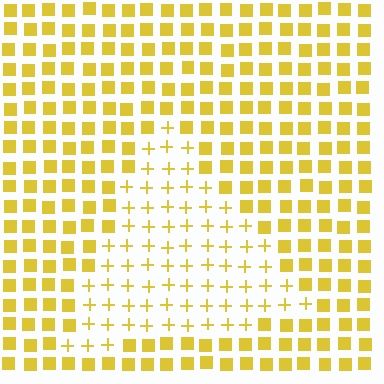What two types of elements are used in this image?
The image uses plus signs inside the triangle region and squares outside it.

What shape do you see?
I see a triangle.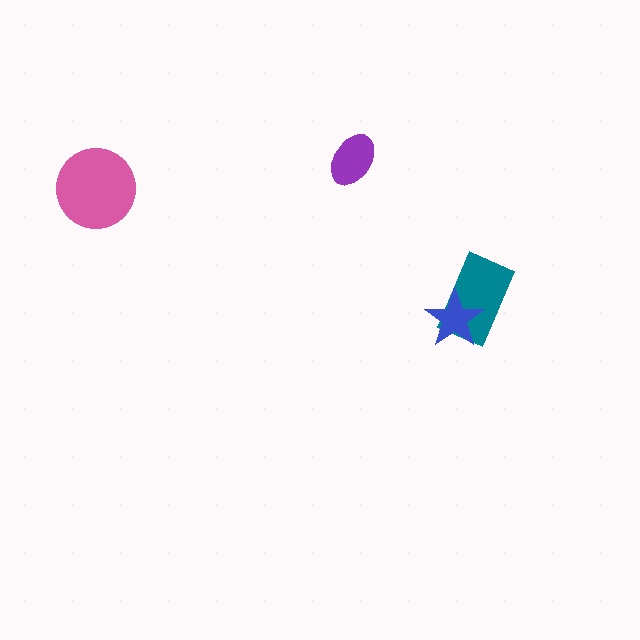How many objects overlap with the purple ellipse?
0 objects overlap with the purple ellipse.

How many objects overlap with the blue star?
1 object overlaps with the blue star.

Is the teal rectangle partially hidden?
Yes, it is partially covered by another shape.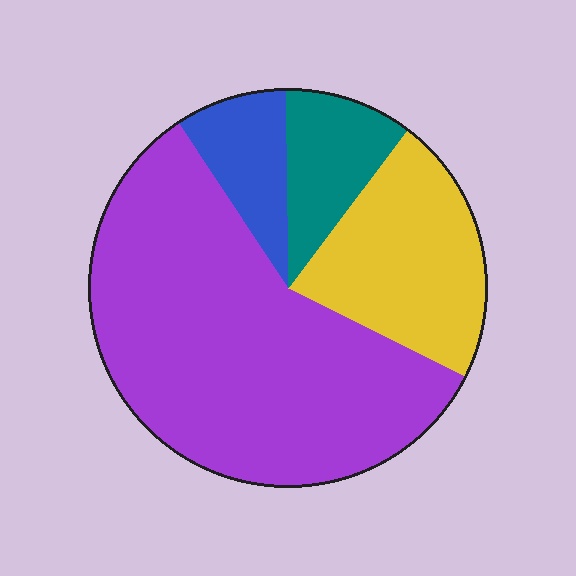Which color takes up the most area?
Purple, at roughly 60%.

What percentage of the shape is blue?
Blue covers 9% of the shape.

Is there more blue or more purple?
Purple.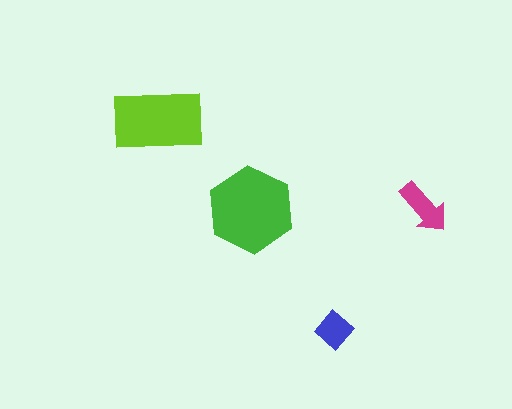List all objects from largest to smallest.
The green hexagon, the lime rectangle, the magenta arrow, the blue diamond.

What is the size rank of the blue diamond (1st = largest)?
4th.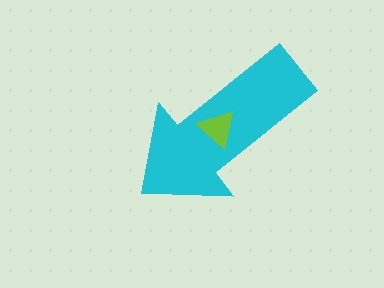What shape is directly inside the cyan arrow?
The lime triangle.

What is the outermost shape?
The cyan arrow.